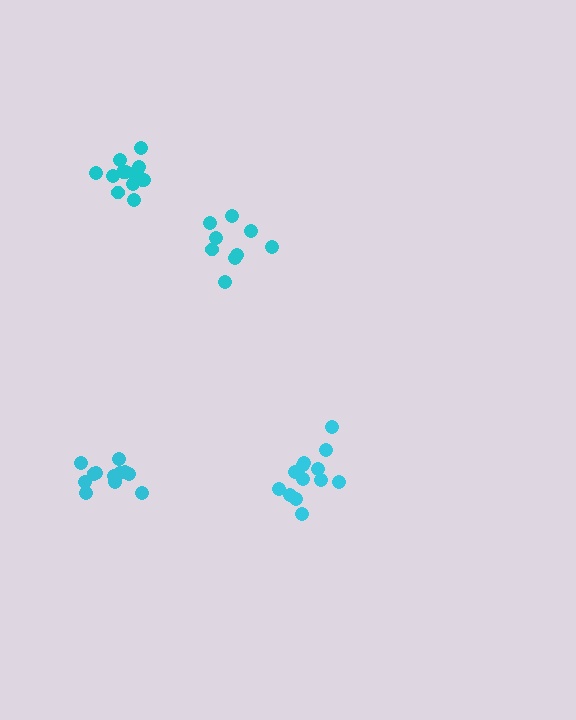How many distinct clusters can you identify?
There are 4 distinct clusters.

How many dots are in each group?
Group 1: 13 dots, Group 2: 12 dots, Group 3: 9 dots, Group 4: 15 dots (49 total).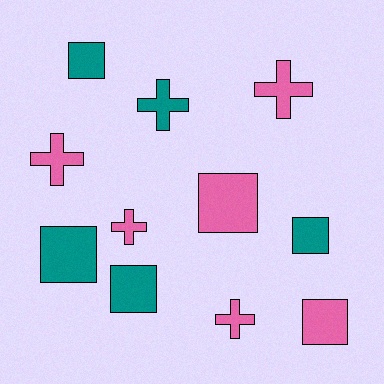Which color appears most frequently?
Pink, with 6 objects.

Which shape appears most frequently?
Square, with 6 objects.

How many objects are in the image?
There are 11 objects.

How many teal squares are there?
There are 4 teal squares.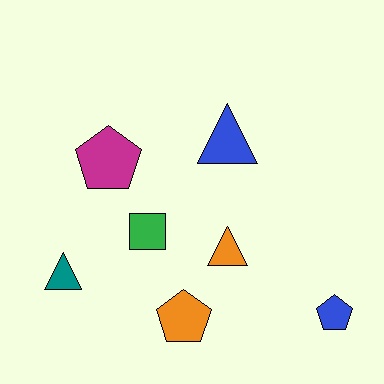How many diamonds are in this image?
There are no diamonds.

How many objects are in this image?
There are 7 objects.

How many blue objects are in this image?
There are 2 blue objects.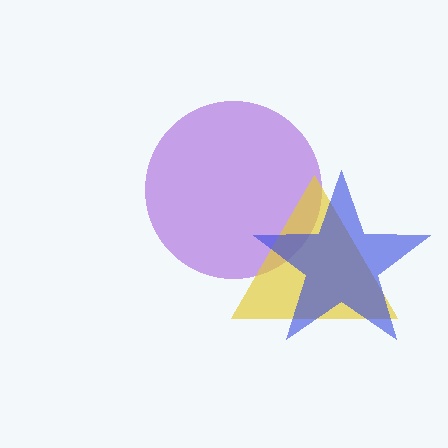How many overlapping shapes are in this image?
There are 3 overlapping shapes in the image.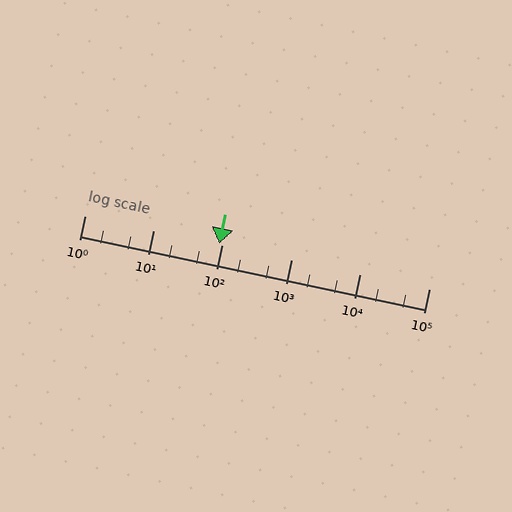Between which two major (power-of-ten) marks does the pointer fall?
The pointer is between 10 and 100.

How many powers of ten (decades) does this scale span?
The scale spans 5 decades, from 1 to 100000.